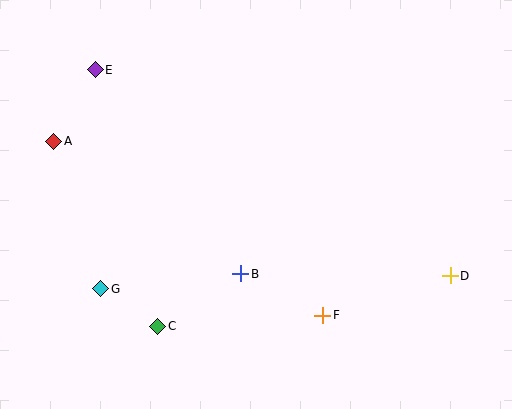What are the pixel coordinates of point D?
Point D is at (450, 276).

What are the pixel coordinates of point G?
Point G is at (101, 289).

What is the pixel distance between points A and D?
The distance between A and D is 419 pixels.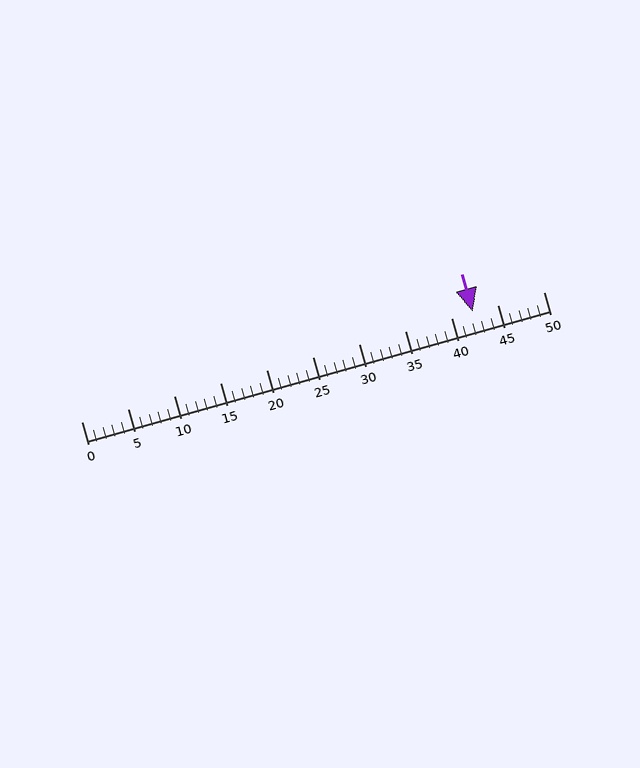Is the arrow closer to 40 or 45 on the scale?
The arrow is closer to 40.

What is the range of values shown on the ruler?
The ruler shows values from 0 to 50.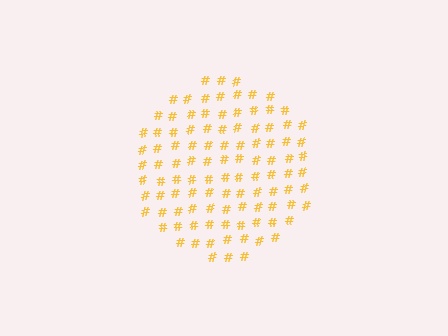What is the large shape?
The large shape is a circle.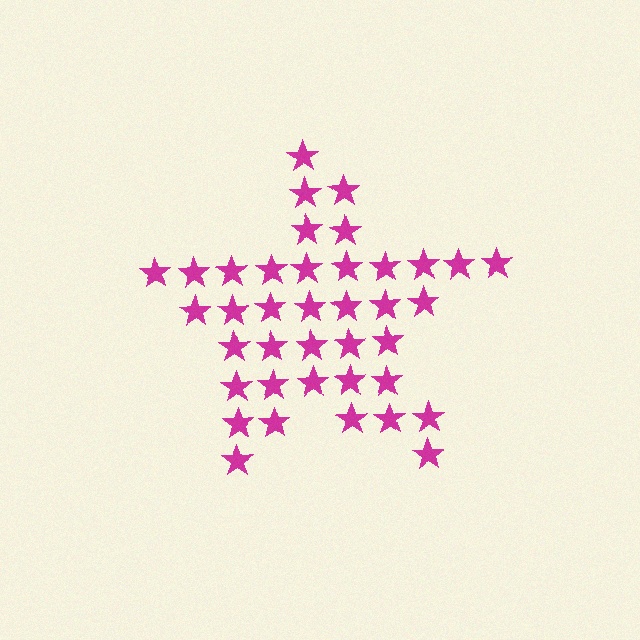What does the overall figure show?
The overall figure shows a star.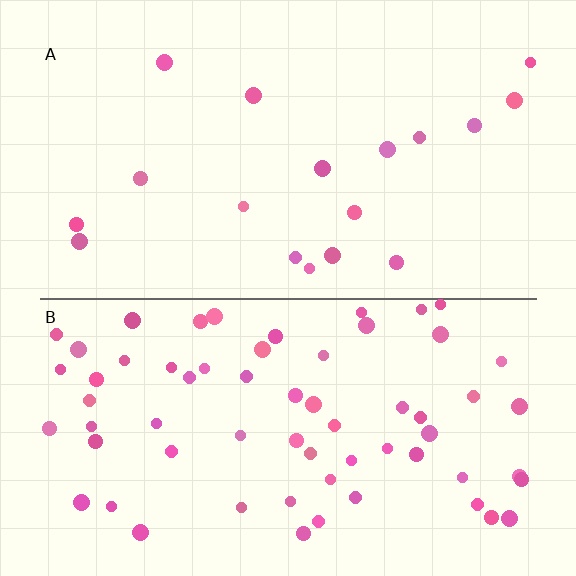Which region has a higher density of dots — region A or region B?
B (the bottom).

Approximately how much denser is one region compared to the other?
Approximately 3.6× — region B over region A.